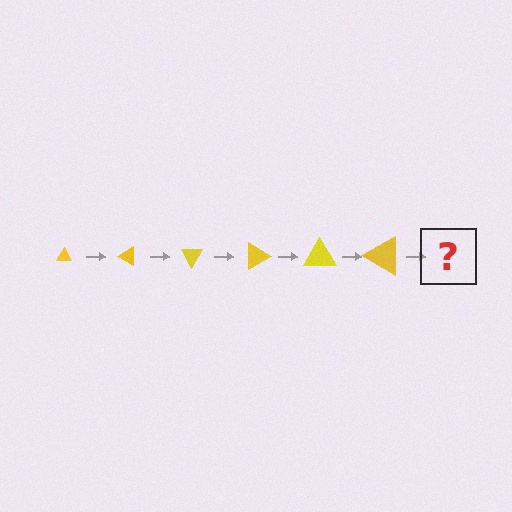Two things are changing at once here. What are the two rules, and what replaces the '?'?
The two rules are that the triangle grows larger each step and it rotates 30 degrees each step. The '?' should be a triangle, larger than the previous one and rotated 180 degrees from the start.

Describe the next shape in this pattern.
It should be a triangle, larger than the previous one and rotated 180 degrees from the start.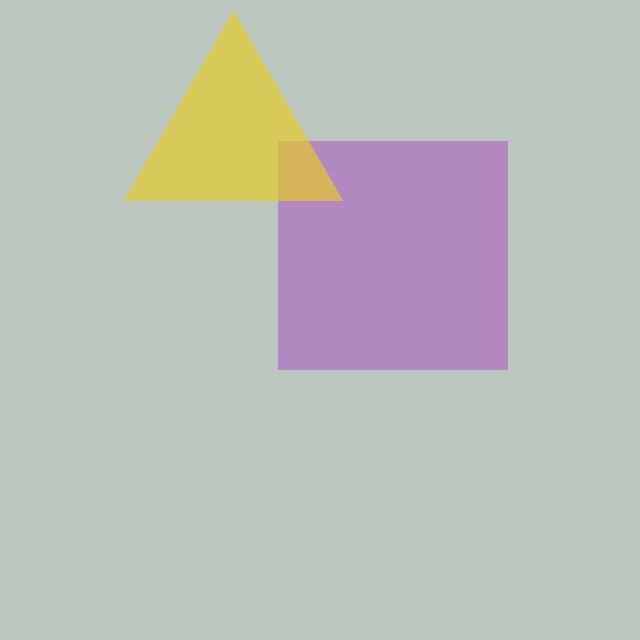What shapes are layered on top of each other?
The layered shapes are: a purple square, a yellow triangle.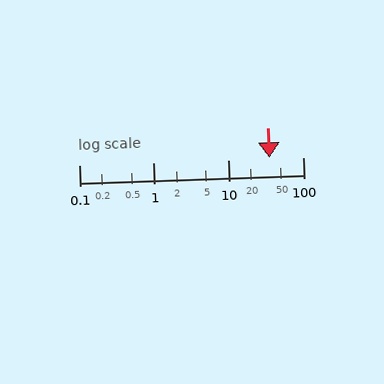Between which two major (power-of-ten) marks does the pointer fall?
The pointer is between 10 and 100.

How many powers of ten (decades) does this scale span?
The scale spans 3 decades, from 0.1 to 100.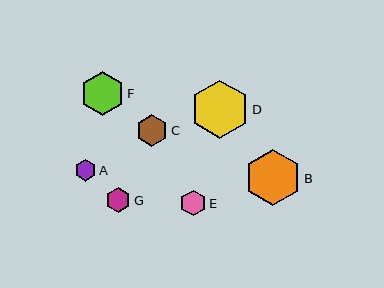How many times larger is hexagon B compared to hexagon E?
Hexagon B is approximately 2.2 times the size of hexagon E.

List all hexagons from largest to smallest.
From largest to smallest: D, B, F, C, E, G, A.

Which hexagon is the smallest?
Hexagon A is the smallest with a size of approximately 22 pixels.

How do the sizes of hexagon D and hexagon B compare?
Hexagon D and hexagon B are approximately the same size.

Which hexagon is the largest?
Hexagon D is the largest with a size of approximately 58 pixels.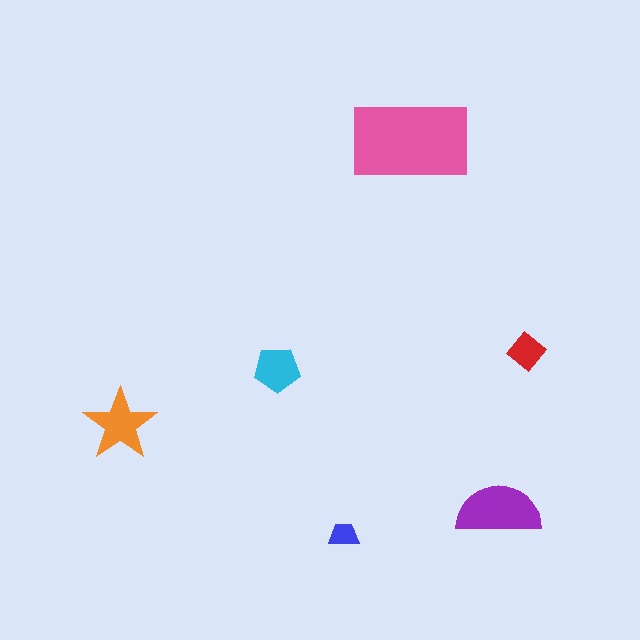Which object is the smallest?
The blue trapezoid.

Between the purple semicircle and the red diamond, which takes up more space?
The purple semicircle.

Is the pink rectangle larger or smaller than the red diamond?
Larger.